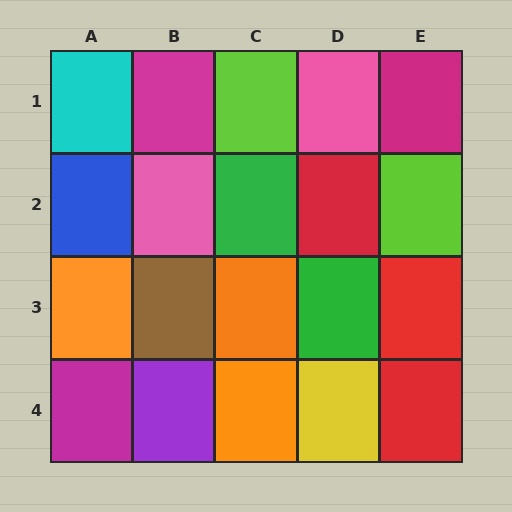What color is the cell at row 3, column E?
Red.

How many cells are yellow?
1 cell is yellow.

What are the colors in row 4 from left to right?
Magenta, purple, orange, yellow, red.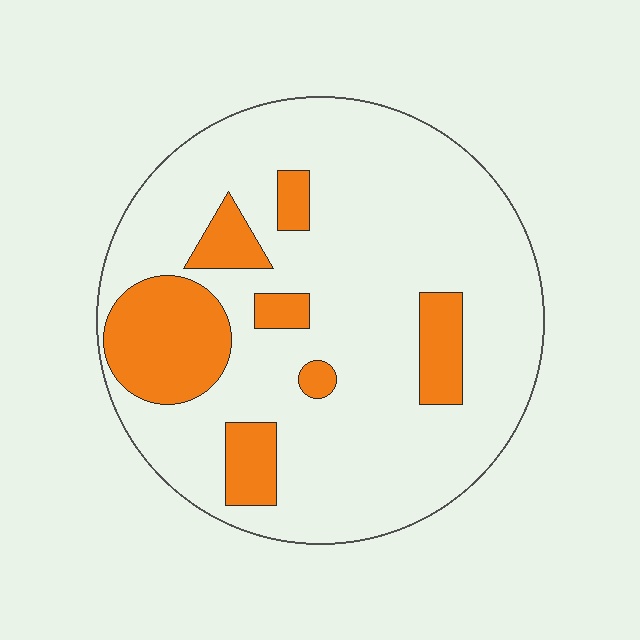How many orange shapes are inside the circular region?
7.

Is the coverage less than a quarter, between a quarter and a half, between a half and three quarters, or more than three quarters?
Less than a quarter.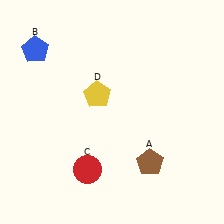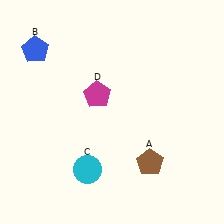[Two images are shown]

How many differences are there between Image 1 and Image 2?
There are 2 differences between the two images.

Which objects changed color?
C changed from red to cyan. D changed from yellow to magenta.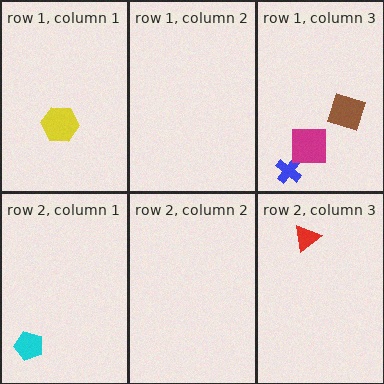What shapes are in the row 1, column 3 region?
The blue cross, the magenta square, the brown diamond.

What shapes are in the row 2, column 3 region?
The red triangle.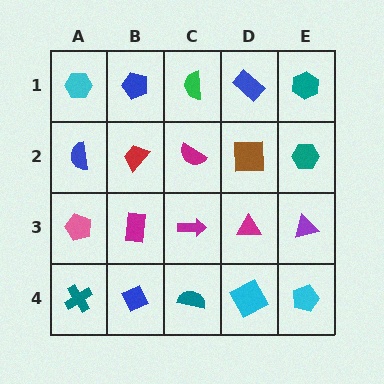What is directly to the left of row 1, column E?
A blue rectangle.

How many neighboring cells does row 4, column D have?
3.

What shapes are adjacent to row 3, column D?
A brown square (row 2, column D), a cyan square (row 4, column D), a magenta arrow (row 3, column C), a purple triangle (row 3, column E).